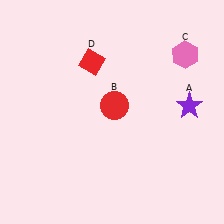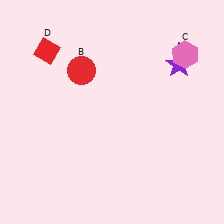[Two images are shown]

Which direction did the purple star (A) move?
The purple star (A) moved up.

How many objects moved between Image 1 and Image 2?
3 objects moved between the two images.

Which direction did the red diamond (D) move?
The red diamond (D) moved left.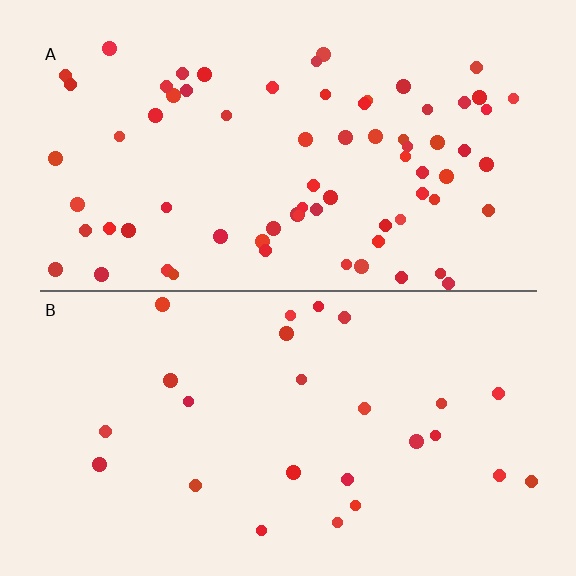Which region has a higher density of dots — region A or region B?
A (the top).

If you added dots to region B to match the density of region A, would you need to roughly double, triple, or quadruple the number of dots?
Approximately triple.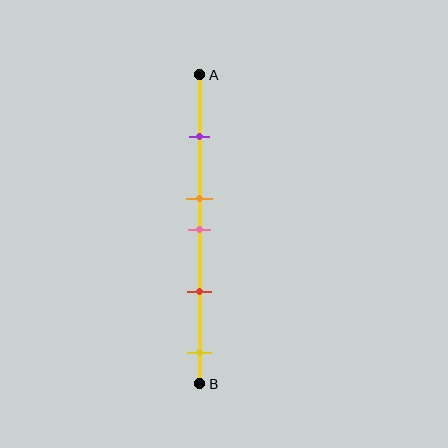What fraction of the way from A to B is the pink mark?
The pink mark is approximately 50% (0.5) of the way from A to B.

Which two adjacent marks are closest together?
The orange and pink marks are the closest adjacent pair.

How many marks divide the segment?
There are 5 marks dividing the segment.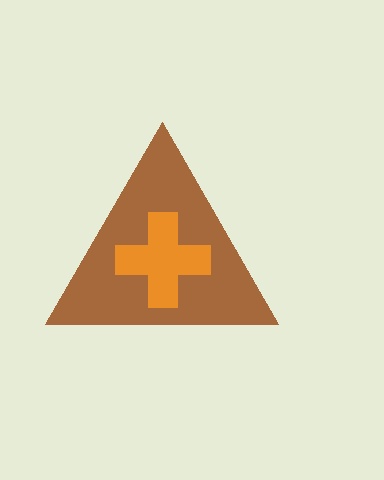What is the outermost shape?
The brown triangle.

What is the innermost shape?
The orange cross.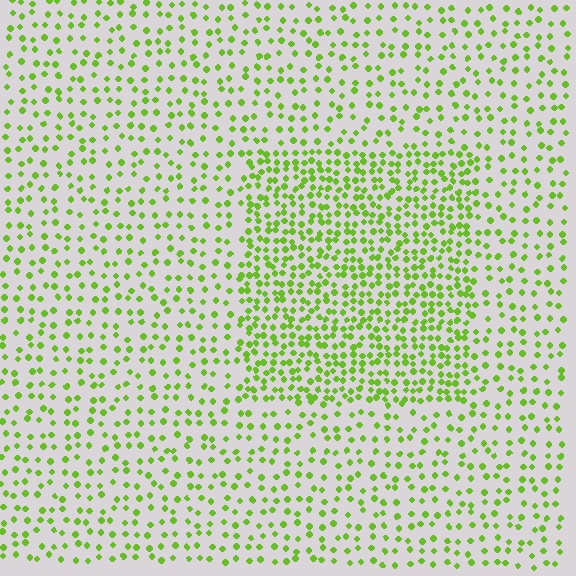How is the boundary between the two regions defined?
The boundary is defined by a change in element density (approximately 2.0x ratio). All elements are the same color, size, and shape.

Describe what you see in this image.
The image contains small lime elements arranged at two different densities. A rectangle-shaped region is visible where the elements are more densely packed than the surrounding area.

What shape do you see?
I see a rectangle.